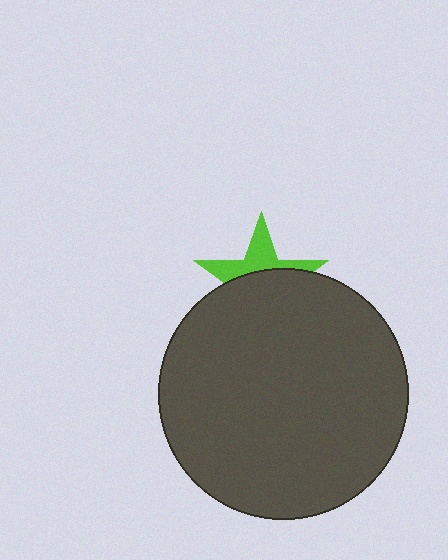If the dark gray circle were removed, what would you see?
You would see the complete lime star.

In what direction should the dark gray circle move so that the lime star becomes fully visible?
The dark gray circle should move down. That is the shortest direction to clear the overlap and leave the lime star fully visible.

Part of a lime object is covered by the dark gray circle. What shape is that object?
It is a star.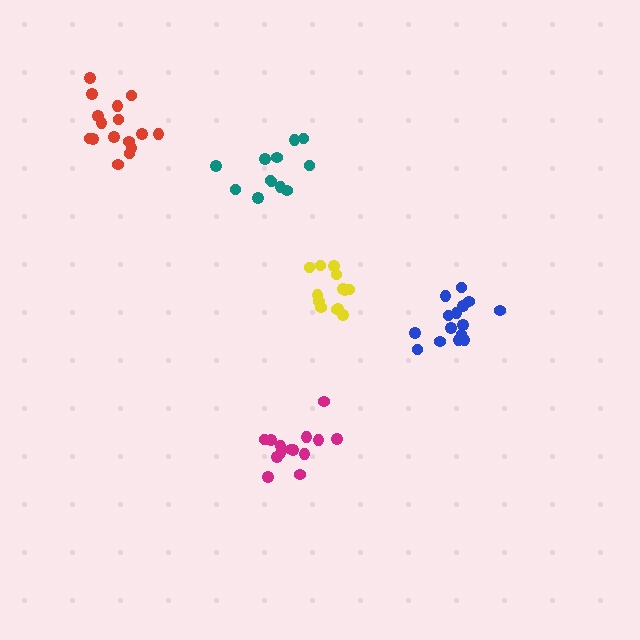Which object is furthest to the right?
The blue cluster is rightmost.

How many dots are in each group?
Group 1: 16 dots, Group 2: 12 dots, Group 3: 14 dots, Group 4: 15 dots, Group 5: 13 dots (70 total).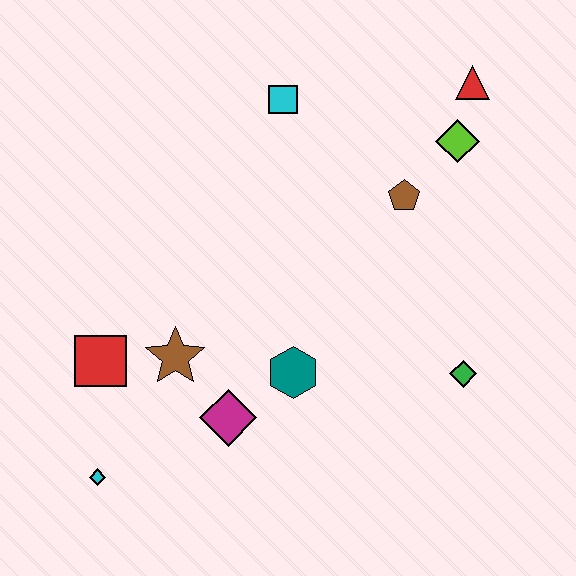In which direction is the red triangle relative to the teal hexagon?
The red triangle is above the teal hexagon.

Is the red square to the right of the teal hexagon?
No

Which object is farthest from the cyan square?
The cyan diamond is farthest from the cyan square.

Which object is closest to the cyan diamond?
The red square is closest to the cyan diamond.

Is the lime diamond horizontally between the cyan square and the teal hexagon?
No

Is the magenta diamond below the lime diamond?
Yes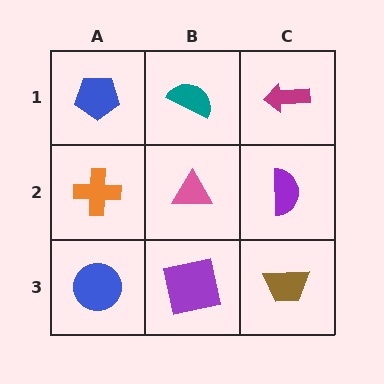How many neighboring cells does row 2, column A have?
3.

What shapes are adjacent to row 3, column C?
A purple semicircle (row 2, column C), a purple square (row 3, column B).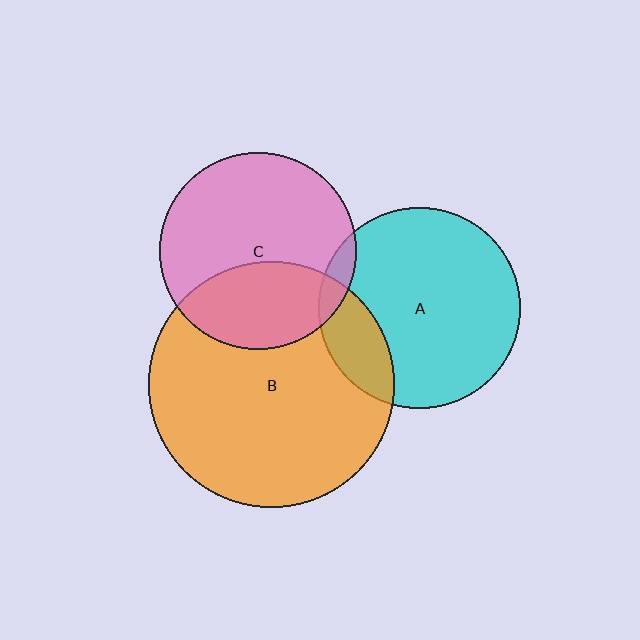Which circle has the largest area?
Circle B (orange).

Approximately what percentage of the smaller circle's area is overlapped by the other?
Approximately 20%.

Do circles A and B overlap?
Yes.